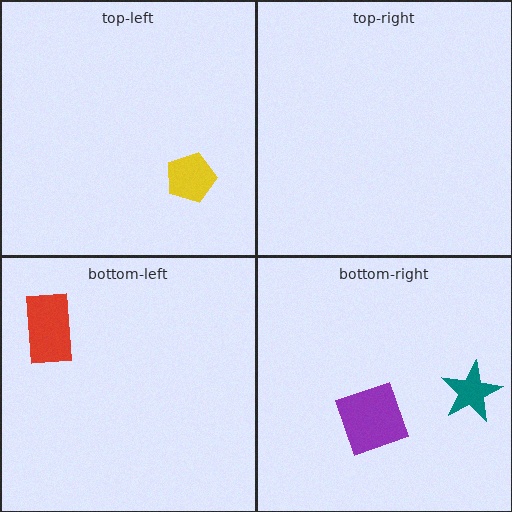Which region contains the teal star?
The bottom-right region.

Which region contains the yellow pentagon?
The top-left region.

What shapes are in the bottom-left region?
The red rectangle.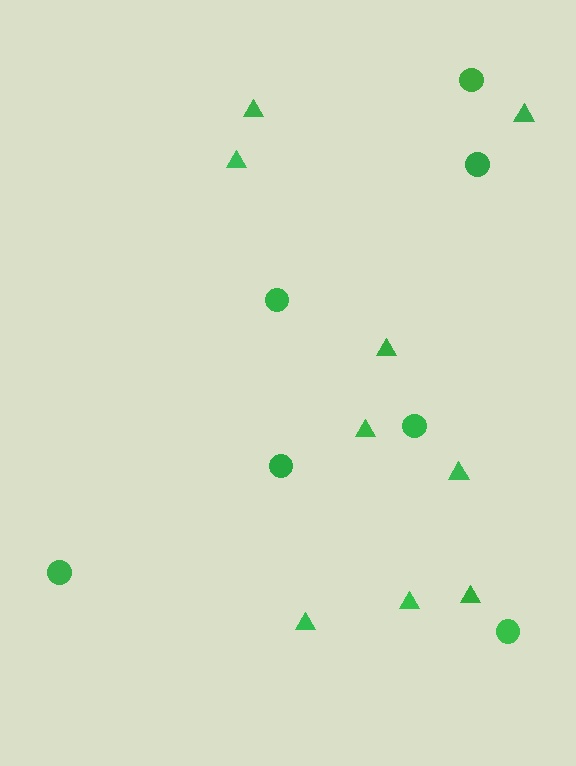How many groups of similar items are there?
There are 2 groups: one group of triangles (9) and one group of circles (7).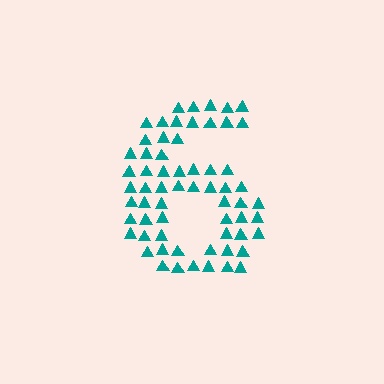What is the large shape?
The large shape is the digit 6.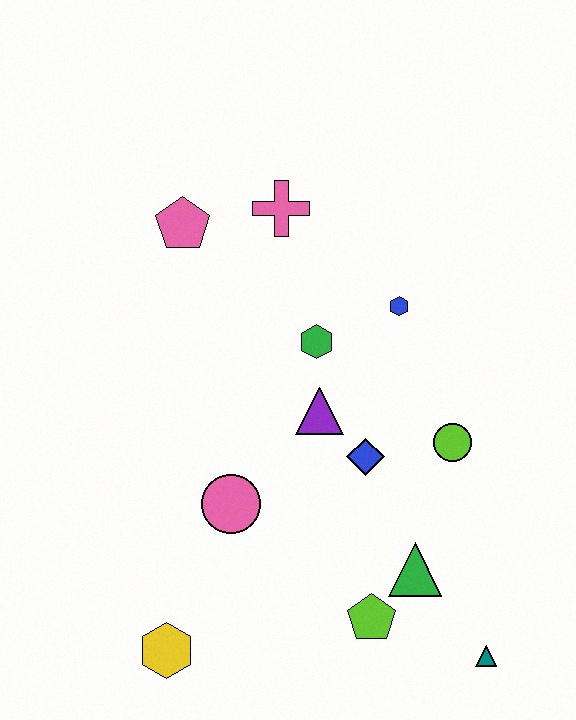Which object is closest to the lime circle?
The blue diamond is closest to the lime circle.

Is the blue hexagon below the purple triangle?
No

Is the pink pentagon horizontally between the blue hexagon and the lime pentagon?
No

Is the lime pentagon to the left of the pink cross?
No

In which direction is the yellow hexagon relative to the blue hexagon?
The yellow hexagon is below the blue hexagon.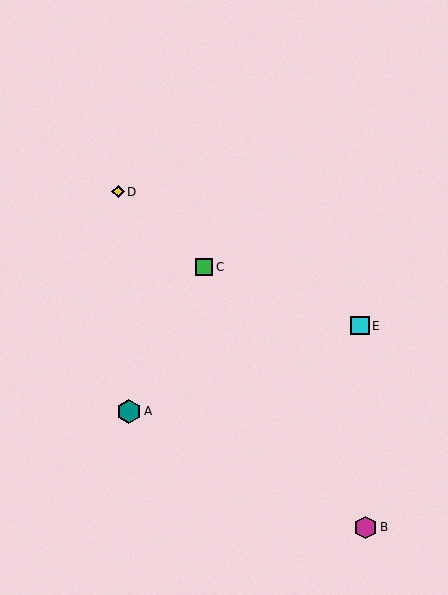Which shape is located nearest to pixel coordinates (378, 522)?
The magenta hexagon (labeled B) at (365, 527) is nearest to that location.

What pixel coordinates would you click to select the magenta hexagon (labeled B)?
Click at (365, 527) to select the magenta hexagon B.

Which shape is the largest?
The teal hexagon (labeled A) is the largest.